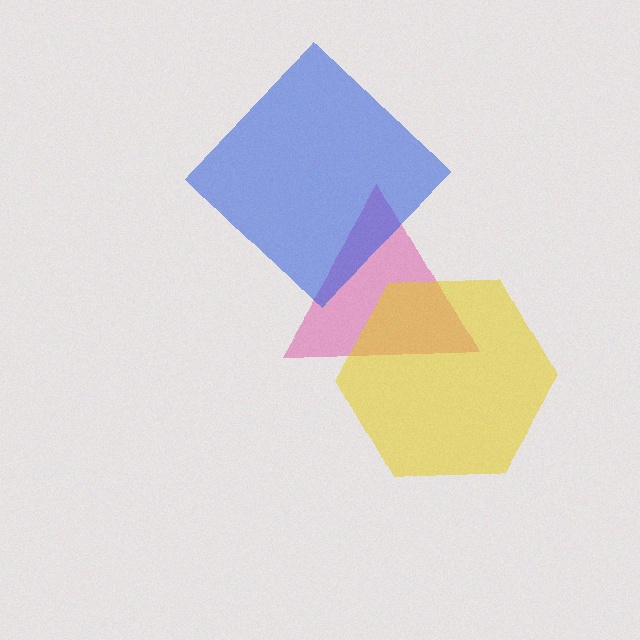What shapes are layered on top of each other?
The layered shapes are: a pink triangle, a blue diamond, a yellow hexagon.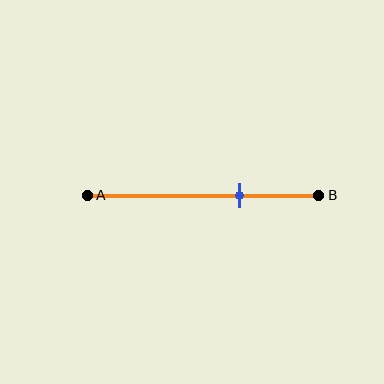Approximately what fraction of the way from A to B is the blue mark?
The blue mark is approximately 65% of the way from A to B.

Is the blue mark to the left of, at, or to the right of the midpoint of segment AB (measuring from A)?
The blue mark is to the right of the midpoint of segment AB.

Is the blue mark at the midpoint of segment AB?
No, the mark is at about 65% from A, not at the 50% midpoint.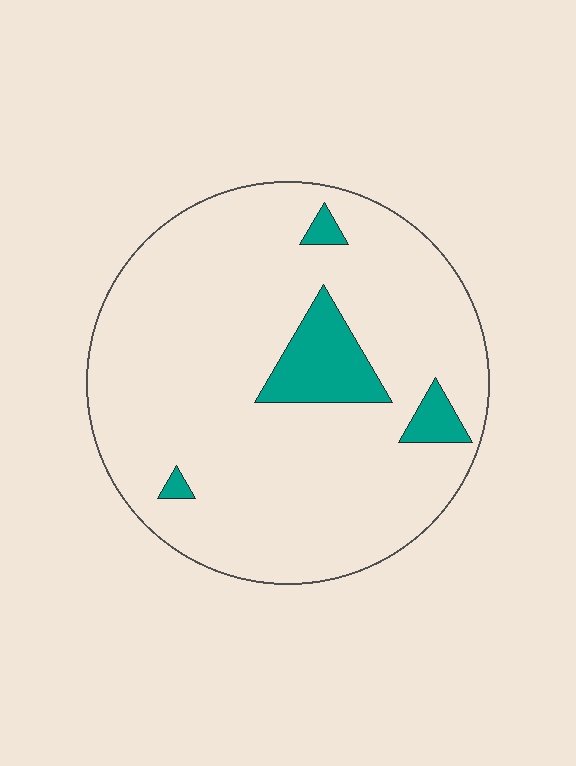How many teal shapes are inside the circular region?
4.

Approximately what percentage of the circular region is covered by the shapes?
Approximately 10%.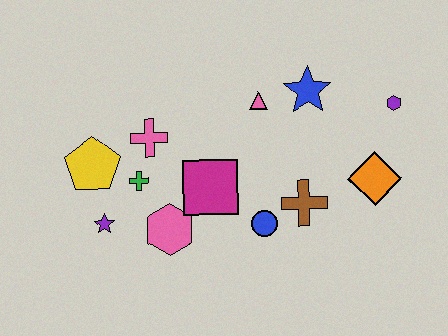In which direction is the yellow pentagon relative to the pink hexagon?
The yellow pentagon is to the left of the pink hexagon.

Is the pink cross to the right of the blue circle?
No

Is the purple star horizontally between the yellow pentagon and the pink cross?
Yes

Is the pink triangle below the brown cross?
No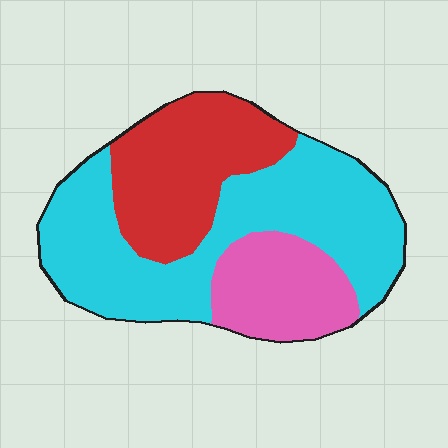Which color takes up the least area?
Pink, at roughly 20%.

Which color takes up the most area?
Cyan, at roughly 50%.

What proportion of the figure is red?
Red covers roughly 30% of the figure.